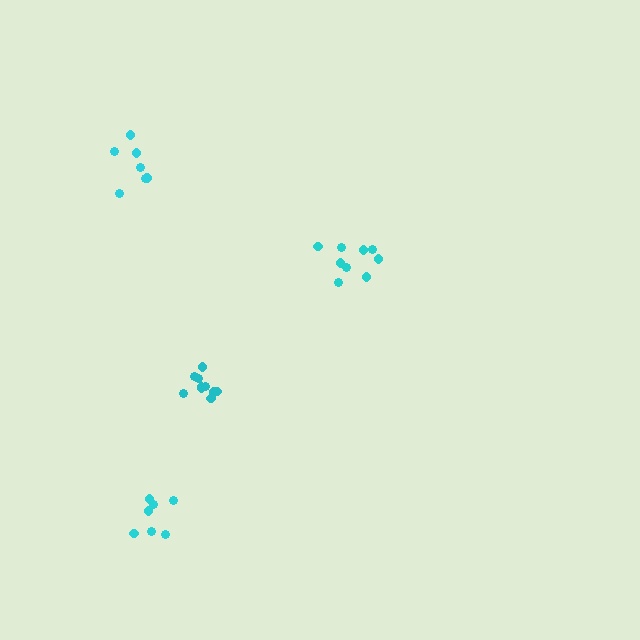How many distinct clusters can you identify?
There are 4 distinct clusters.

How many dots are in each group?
Group 1: 7 dots, Group 2: 9 dots, Group 3: 10 dots, Group 4: 7 dots (33 total).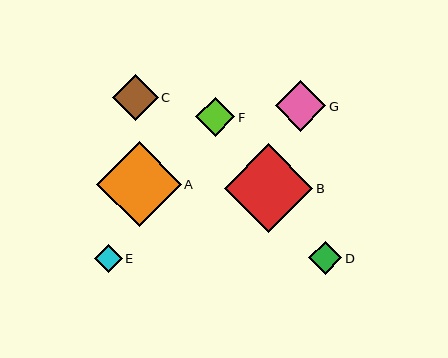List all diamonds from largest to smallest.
From largest to smallest: B, A, G, C, F, D, E.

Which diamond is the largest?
Diamond B is the largest with a size of approximately 88 pixels.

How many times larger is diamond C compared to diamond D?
Diamond C is approximately 1.4 times the size of diamond D.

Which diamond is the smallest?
Diamond E is the smallest with a size of approximately 28 pixels.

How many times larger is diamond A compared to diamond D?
Diamond A is approximately 2.6 times the size of diamond D.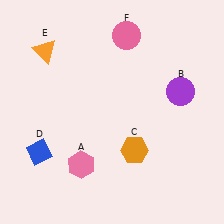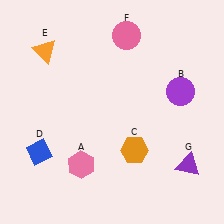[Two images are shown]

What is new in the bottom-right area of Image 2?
A purple triangle (G) was added in the bottom-right area of Image 2.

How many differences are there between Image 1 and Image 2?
There is 1 difference between the two images.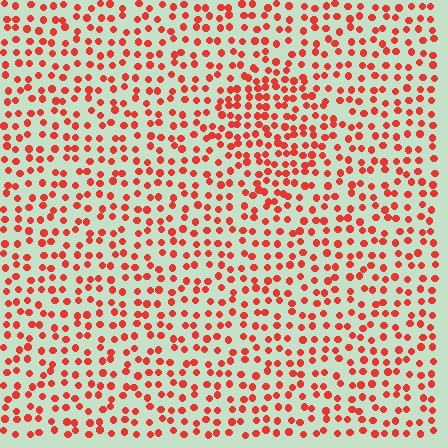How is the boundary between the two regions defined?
The boundary is defined by a change in element density (approximately 1.6x ratio). All elements are the same color, size, and shape.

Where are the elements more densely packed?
The elements are more densely packed inside the diamond boundary.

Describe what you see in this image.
The image contains small red elements arranged at two different densities. A diamond-shaped region is visible where the elements are more densely packed than the surrounding area.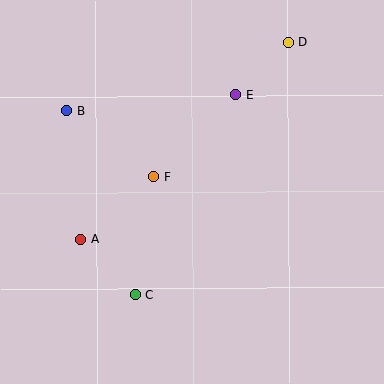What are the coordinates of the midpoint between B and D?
The midpoint between B and D is at (178, 77).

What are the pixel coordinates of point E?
Point E is at (236, 95).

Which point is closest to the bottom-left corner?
Point C is closest to the bottom-left corner.